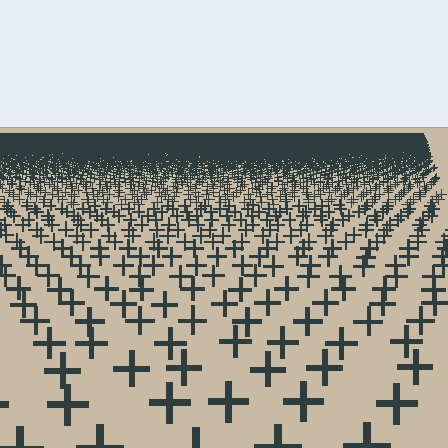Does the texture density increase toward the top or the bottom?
Density increases toward the top.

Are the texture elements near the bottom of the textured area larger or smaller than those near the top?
Larger. Near the bottom, elements are closer to the viewer and appear at a bigger on-screen size.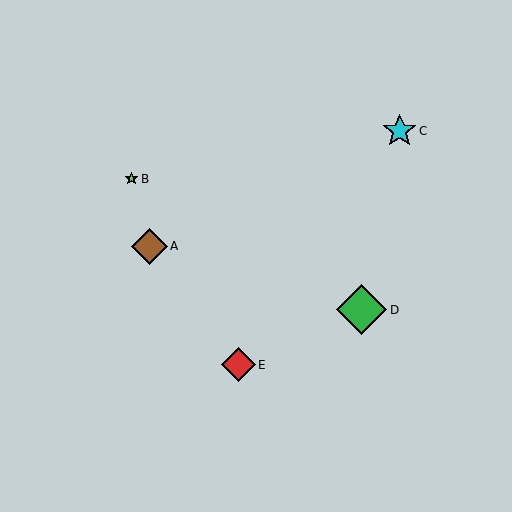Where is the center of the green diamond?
The center of the green diamond is at (362, 310).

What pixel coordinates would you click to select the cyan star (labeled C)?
Click at (400, 131) to select the cyan star C.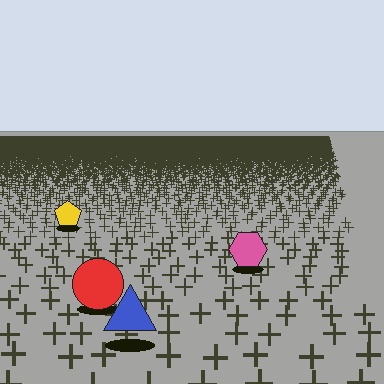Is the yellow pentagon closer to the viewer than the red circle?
No. The red circle is closer — you can tell from the texture gradient: the ground texture is coarser near it.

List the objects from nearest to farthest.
From nearest to farthest: the blue triangle, the red circle, the pink hexagon, the yellow pentagon.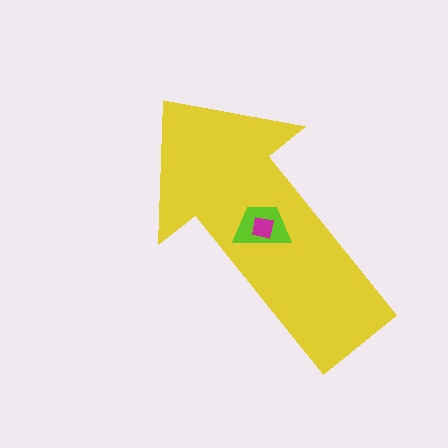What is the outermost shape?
The yellow arrow.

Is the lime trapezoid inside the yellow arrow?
Yes.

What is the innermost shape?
The magenta square.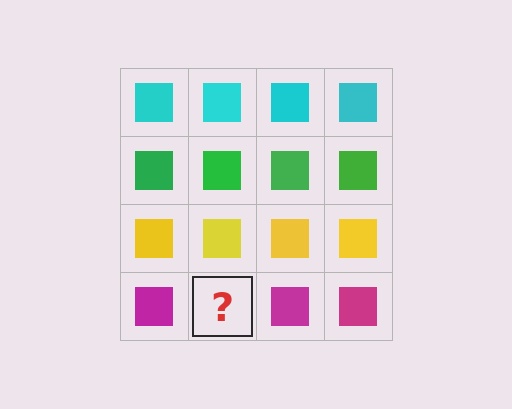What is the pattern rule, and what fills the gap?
The rule is that each row has a consistent color. The gap should be filled with a magenta square.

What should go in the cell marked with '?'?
The missing cell should contain a magenta square.